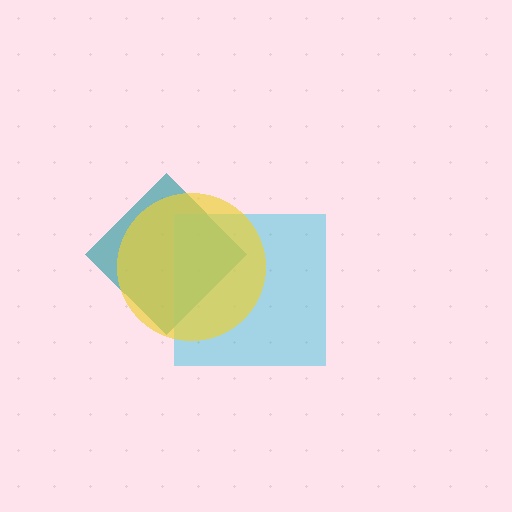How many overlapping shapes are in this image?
There are 3 overlapping shapes in the image.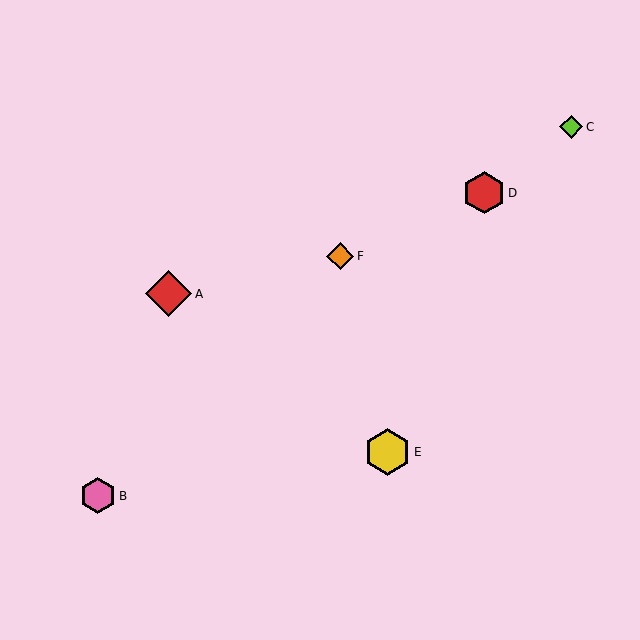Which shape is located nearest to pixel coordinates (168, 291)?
The red diamond (labeled A) at (169, 294) is nearest to that location.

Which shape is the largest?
The yellow hexagon (labeled E) is the largest.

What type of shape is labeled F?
Shape F is an orange diamond.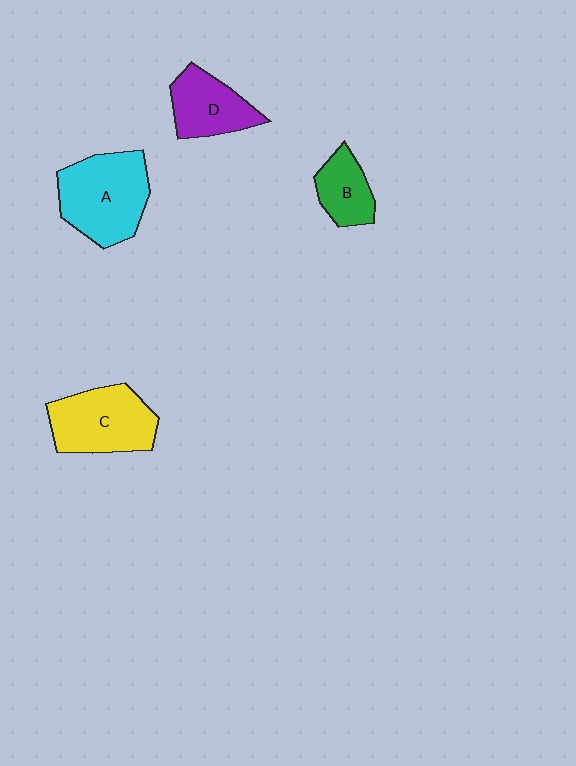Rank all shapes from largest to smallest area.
From largest to smallest: A (cyan), C (yellow), D (purple), B (green).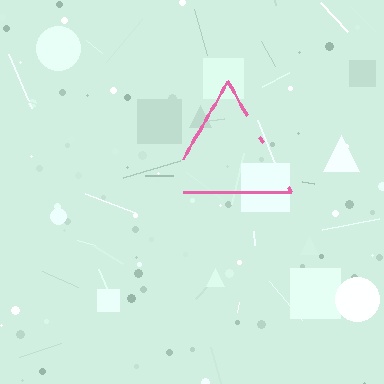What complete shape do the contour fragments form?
The contour fragments form a triangle.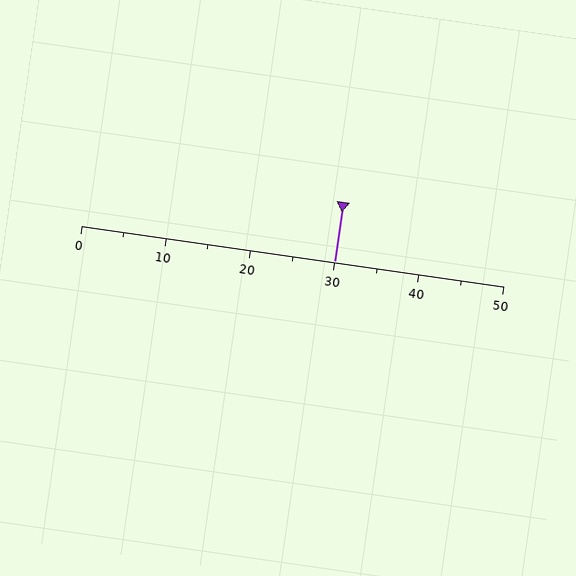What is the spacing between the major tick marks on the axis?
The major ticks are spaced 10 apart.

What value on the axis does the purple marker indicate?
The marker indicates approximately 30.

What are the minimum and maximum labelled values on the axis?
The axis runs from 0 to 50.